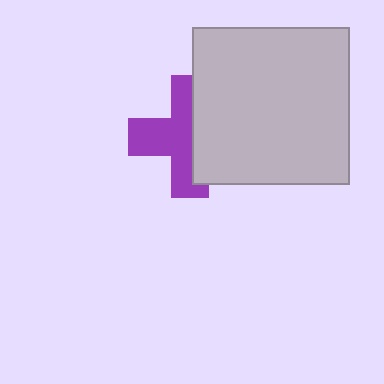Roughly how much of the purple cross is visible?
About half of it is visible (roughly 55%).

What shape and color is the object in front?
The object in front is a light gray square.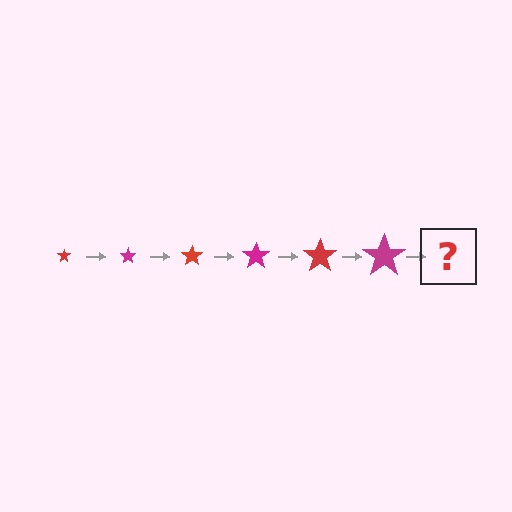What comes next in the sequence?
The next element should be a red star, larger than the previous one.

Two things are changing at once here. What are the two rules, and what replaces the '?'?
The two rules are that the star grows larger each step and the color cycles through red and magenta. The '?' should be a red star, larger than the previous one.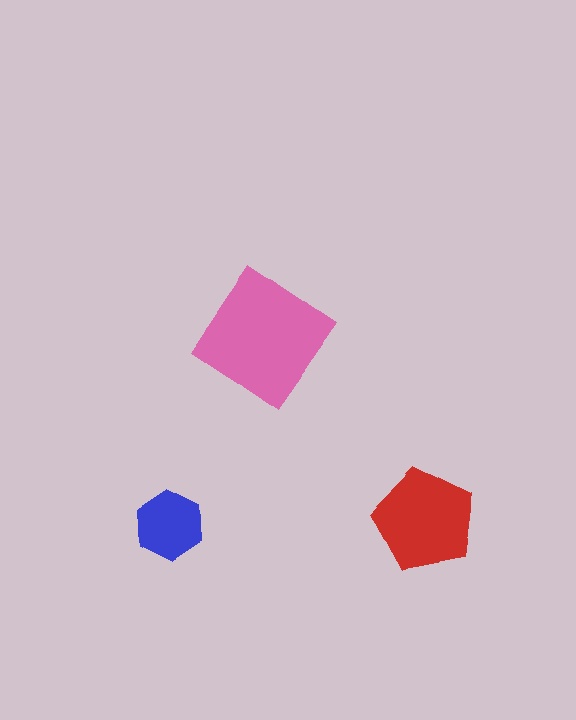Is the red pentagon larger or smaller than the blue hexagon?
Larger.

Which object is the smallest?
The blue hexagon.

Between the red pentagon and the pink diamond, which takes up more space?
The pink diamond.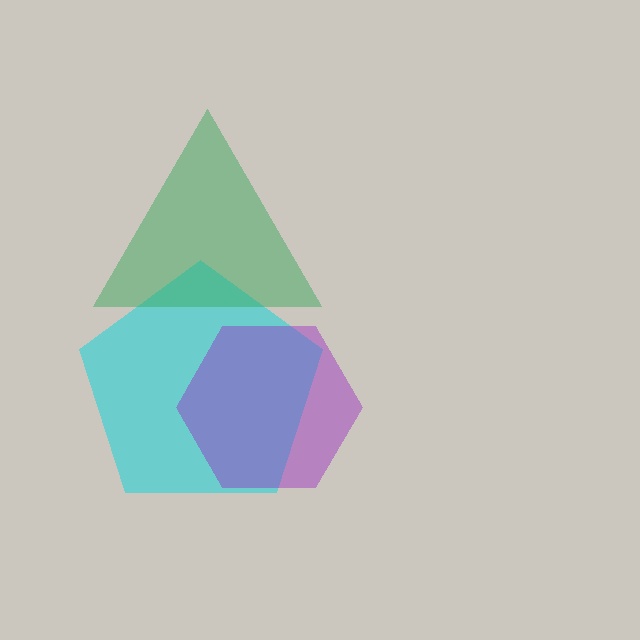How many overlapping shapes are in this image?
There are 3 overlapping shapes in the image.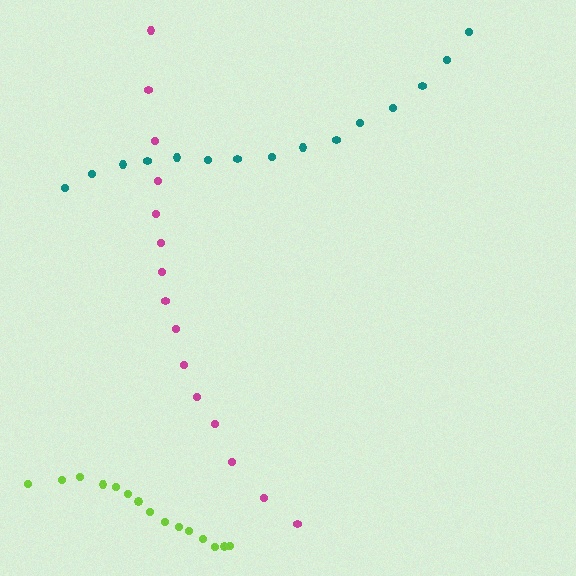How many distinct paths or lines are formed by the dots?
There are 3 distinct paths.